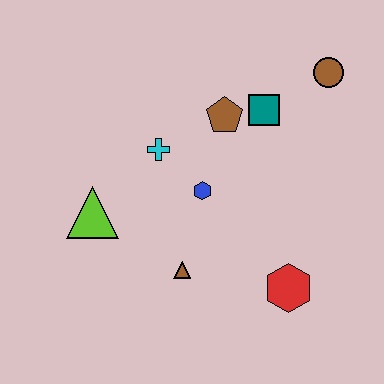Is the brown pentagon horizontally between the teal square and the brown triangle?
Yes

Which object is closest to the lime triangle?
The cyan cross is closest to the lime triangle.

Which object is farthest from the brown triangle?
The brown circle is farthest from the brown triangle.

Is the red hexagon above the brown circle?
No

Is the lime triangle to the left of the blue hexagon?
Yes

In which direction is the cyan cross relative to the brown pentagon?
The cyan cross is to the left of the brown pentagon.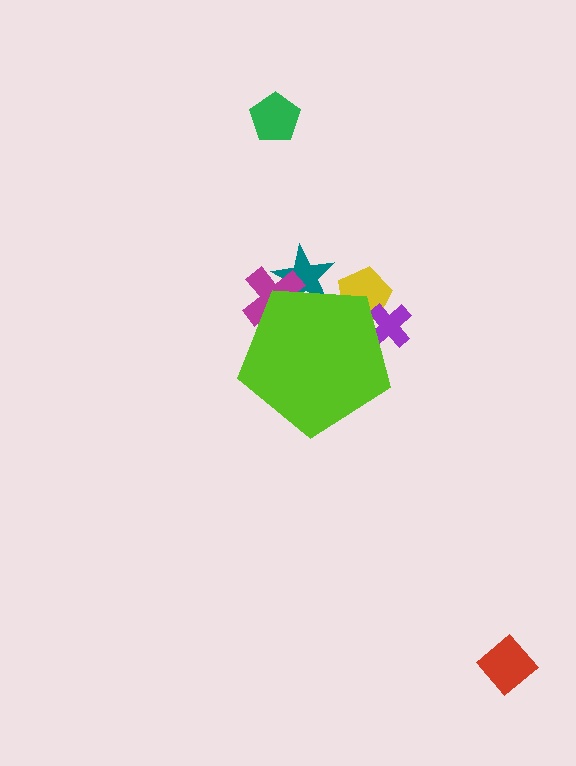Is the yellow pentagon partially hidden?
Yes, the yellow pentagon is partially hidden behind the lime pentagon.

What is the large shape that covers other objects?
A lime pentagon.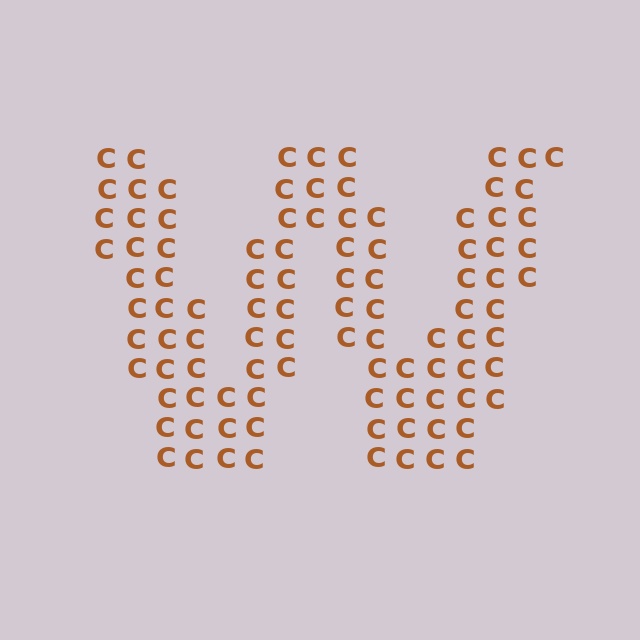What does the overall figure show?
The overall figure shows the letter W.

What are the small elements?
The small elements are letter C's.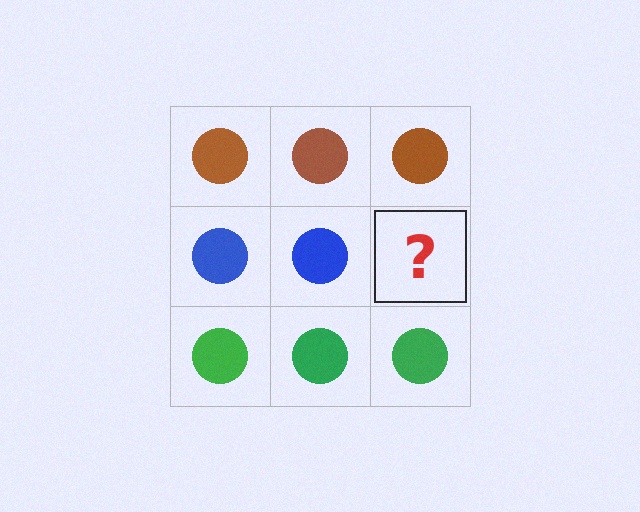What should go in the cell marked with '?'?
The missing cell should contain a blue circle.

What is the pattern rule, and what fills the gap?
The rule is that each row has a consistent color. The gap should be filled with a blue circle.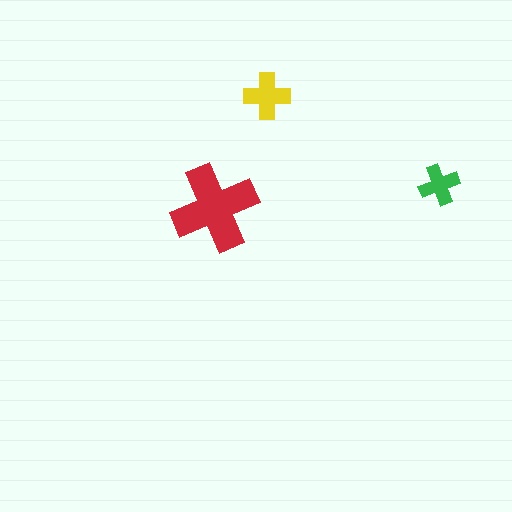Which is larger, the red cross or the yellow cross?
The red one.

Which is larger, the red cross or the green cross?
The red one.